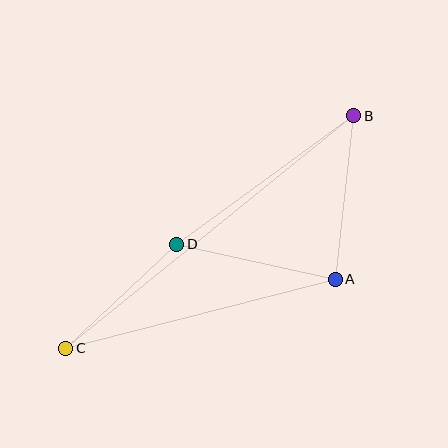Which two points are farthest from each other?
Points B and C are farthest from each other.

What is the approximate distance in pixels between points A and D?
The distance between A and D is approximately 162 pixels.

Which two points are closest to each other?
Points C and D are closest to each other.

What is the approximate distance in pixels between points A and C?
The distance between A and C is approximately 278 pixels.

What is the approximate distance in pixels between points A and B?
The distance between A and B is approximately 165 pixels.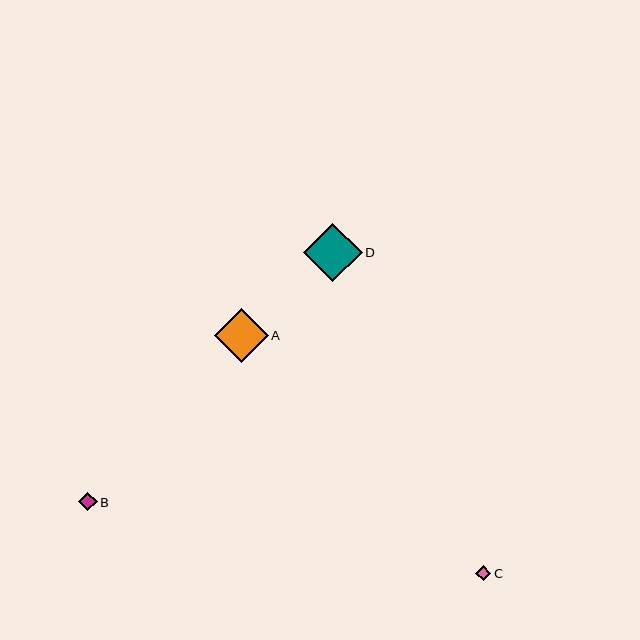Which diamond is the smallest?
Diamond C is the smallest with a size of approximately 15 pixels.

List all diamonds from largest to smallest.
From largest to smallest: D, A, B, C.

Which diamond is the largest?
Diamond D is the largest with a size of approximately 58 pixels.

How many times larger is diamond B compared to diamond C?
Diamond B is approximately 1.2 times the size of diamond C.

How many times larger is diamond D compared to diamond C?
Diamond D is approximately 3.8 times the size of diamond C.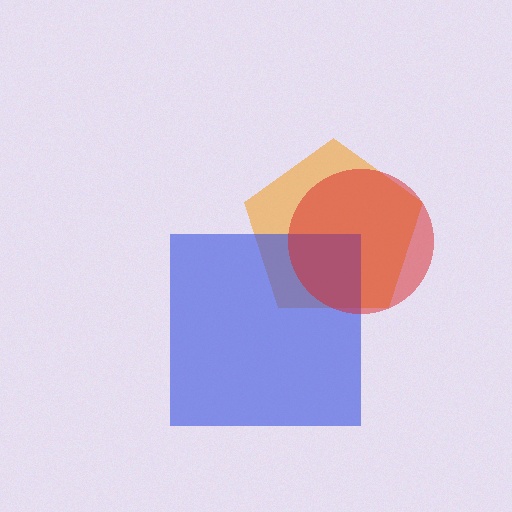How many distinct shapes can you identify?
There are 3 distinct shapes: an orange pentagon, a blue square, a red circle.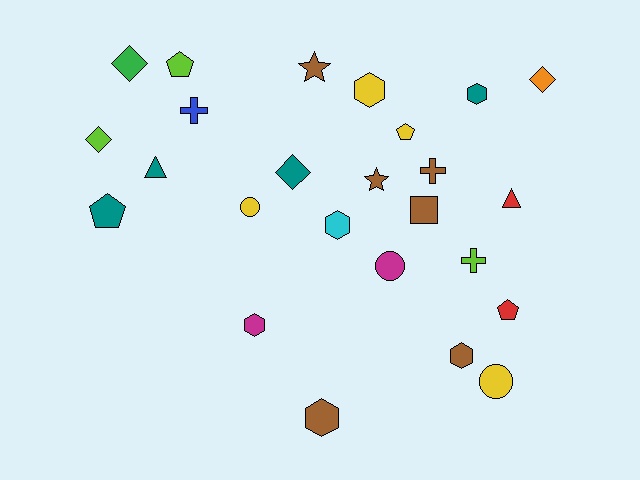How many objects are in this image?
There are 25 objects.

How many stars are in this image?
There are 2 stars.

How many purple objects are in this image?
There are no purple objects.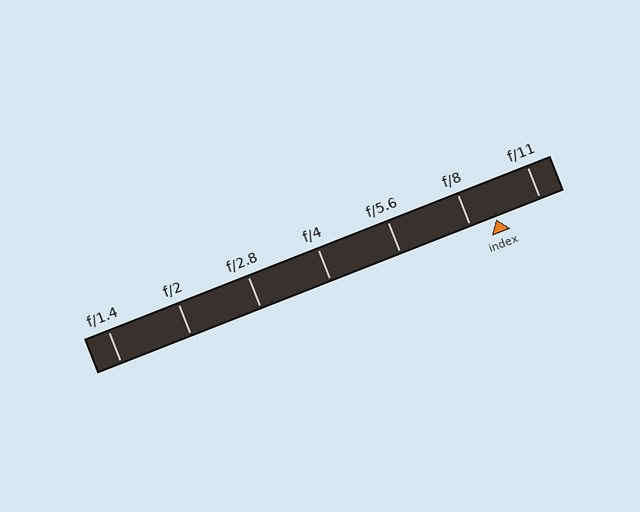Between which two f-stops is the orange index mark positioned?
The index mark is between f/8 and f/11.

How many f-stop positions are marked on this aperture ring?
There are 7 f-stop positions marked.